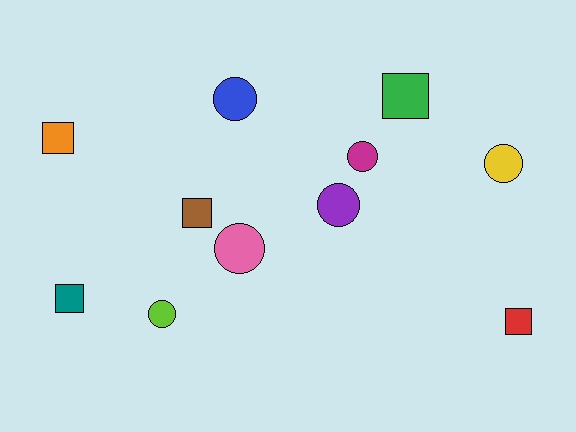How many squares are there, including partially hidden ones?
There are 5 squares.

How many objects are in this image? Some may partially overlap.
There are 11 objects.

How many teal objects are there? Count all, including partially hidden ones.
There is 1 teal object.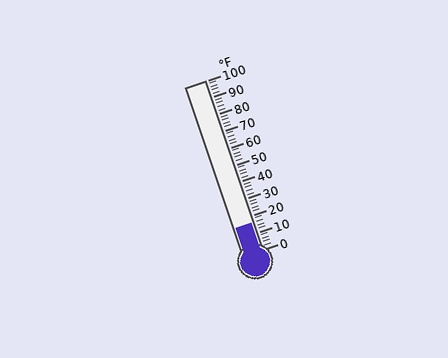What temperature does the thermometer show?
The thermometer shows approximately 16°F.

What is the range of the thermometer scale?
The thermometer scale ranges from 0°F to 100°F.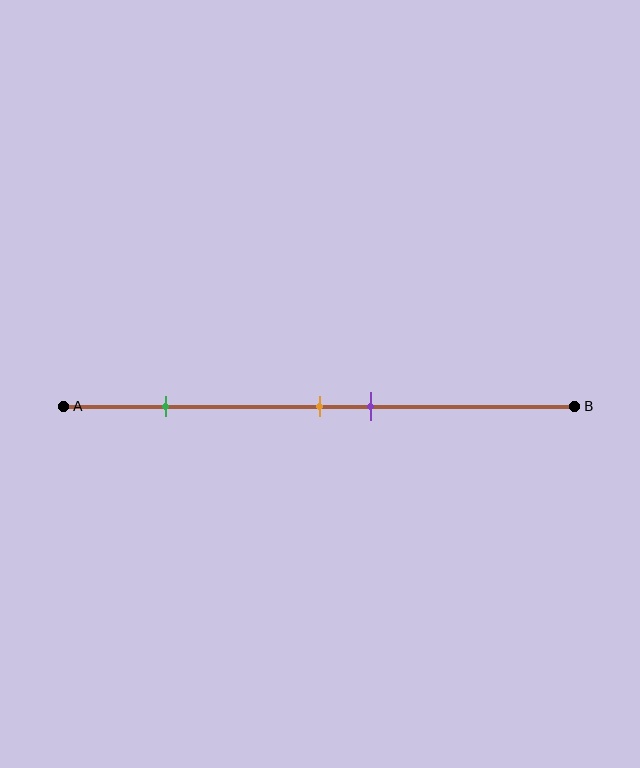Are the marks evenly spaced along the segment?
No, the marks are not evenly spaced.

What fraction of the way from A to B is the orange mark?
The orange mark is approximately 50% (0.5) of the way from A to B.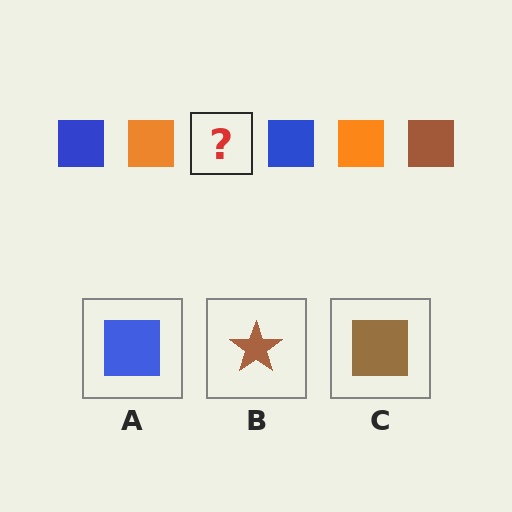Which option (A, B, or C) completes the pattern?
C.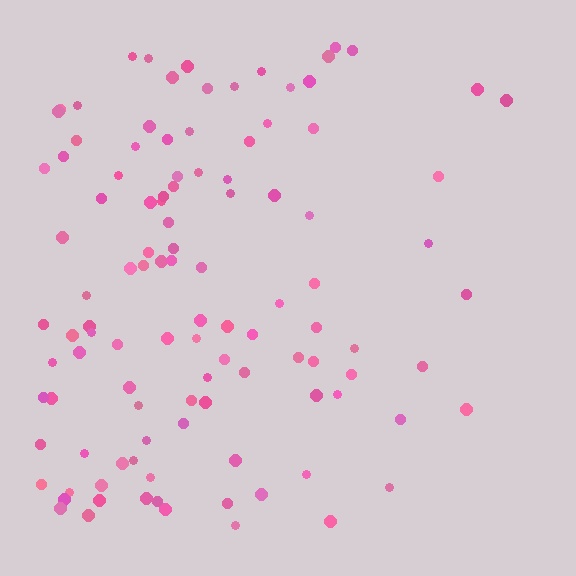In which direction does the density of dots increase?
From right to left, with the left side densest.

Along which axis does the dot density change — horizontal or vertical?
Horizontal.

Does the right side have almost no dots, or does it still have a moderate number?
Still a moderate number, just noticeably fewer than the left.